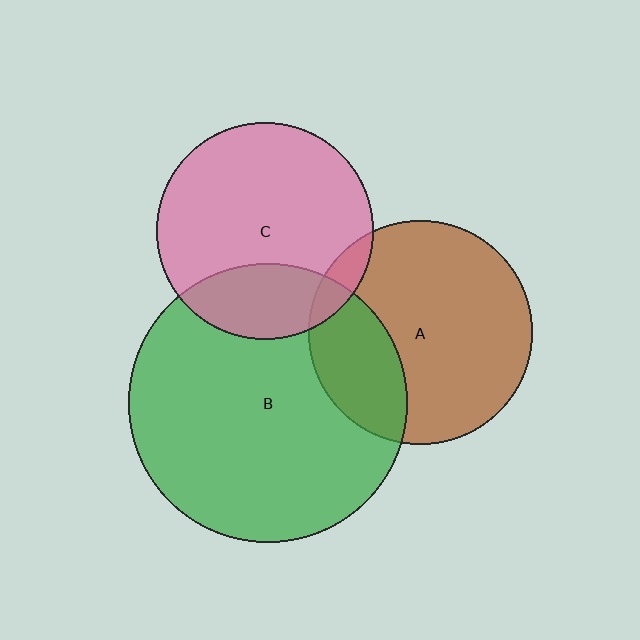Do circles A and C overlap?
Yes.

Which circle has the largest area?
Circle B (green).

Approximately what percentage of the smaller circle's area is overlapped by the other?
Approximately 10%.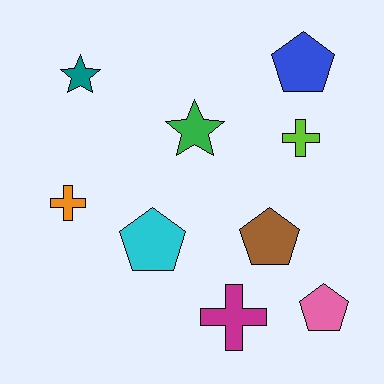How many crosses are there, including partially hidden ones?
There are 3 crosses.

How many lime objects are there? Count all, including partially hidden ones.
There is 1 lime object.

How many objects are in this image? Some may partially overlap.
There are 9 objects.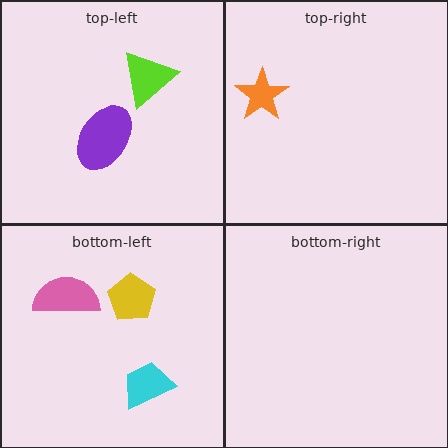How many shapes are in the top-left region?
2.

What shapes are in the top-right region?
The orange star.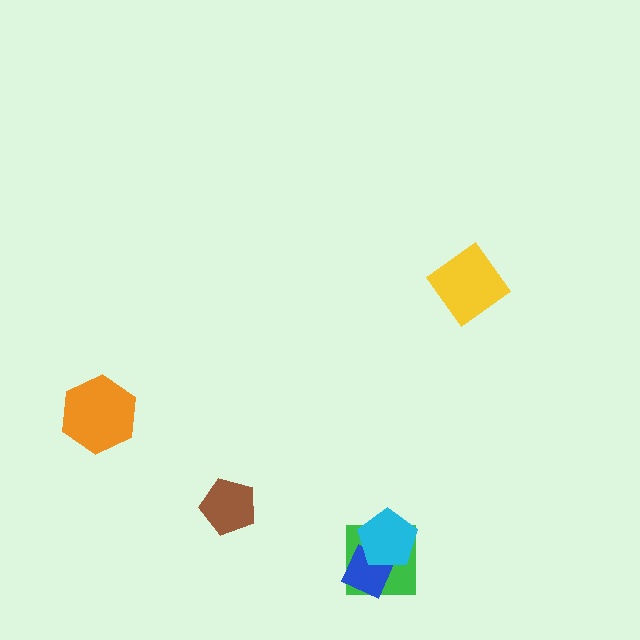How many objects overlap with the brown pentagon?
0 objects overlap with the brown pentagon.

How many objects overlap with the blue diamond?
2 objects overlap with the blue diamond.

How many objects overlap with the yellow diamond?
0 objects overlap with the yellow diamond.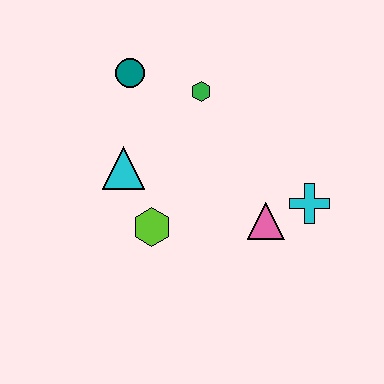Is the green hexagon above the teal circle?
No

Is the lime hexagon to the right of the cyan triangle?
Yes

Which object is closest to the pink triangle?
The cyan cross is closest to the pink triangle.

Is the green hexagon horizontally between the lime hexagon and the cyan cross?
Yes